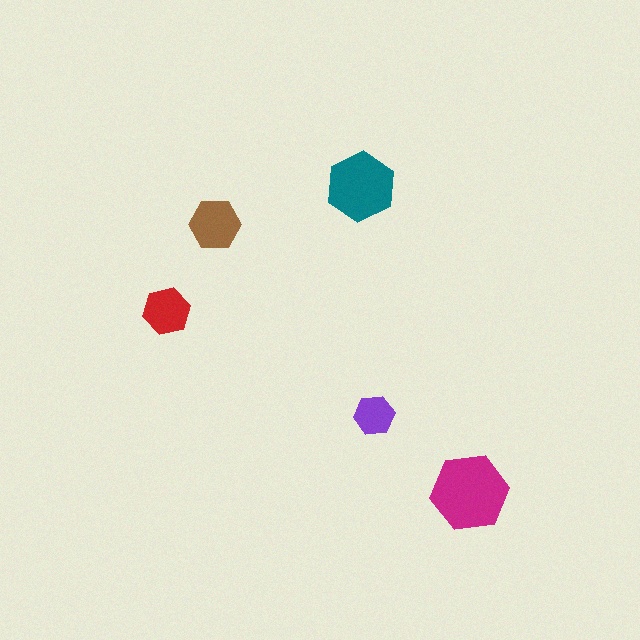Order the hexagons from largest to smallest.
the magenta one, the teal one, the brown one, the red one, the purple one.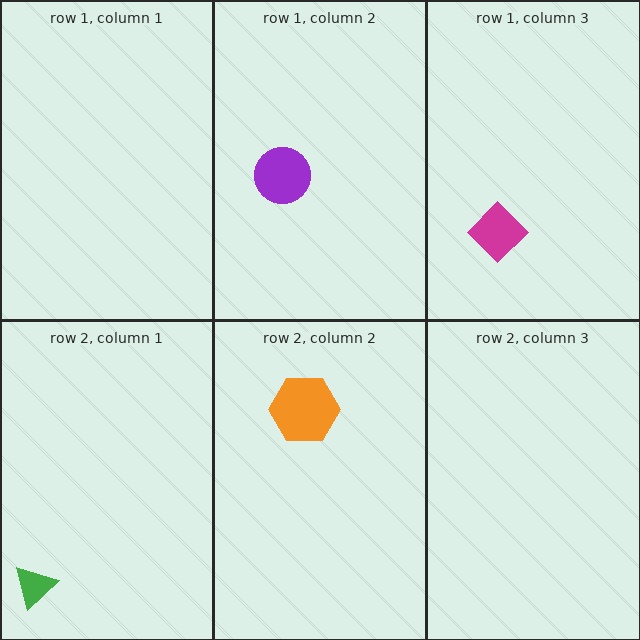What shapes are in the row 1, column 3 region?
The magenta diamond.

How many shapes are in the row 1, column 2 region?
1.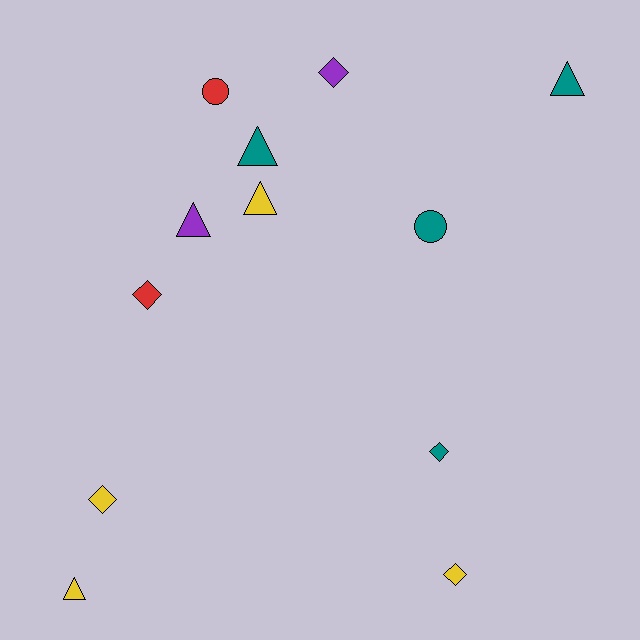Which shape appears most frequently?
Triangle, with 5 objects.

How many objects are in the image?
There are 12 objects.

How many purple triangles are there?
There is 1 purple triangle.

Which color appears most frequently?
Yellow, with 4 objects.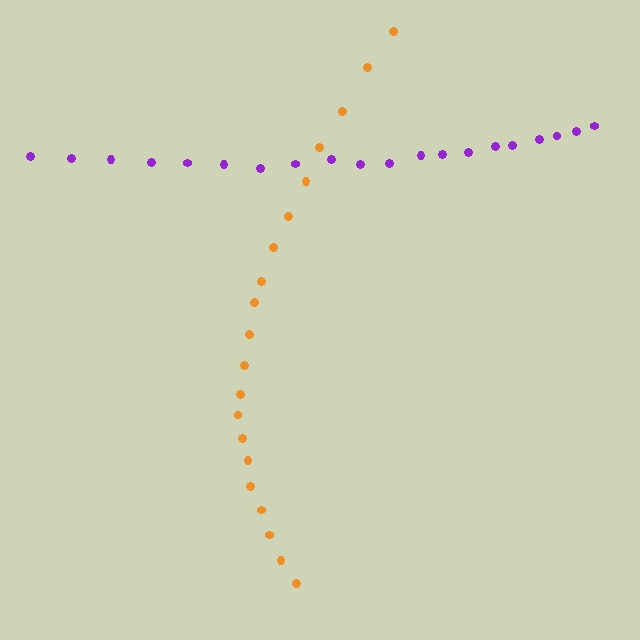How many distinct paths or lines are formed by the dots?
There are 2 distinct paths.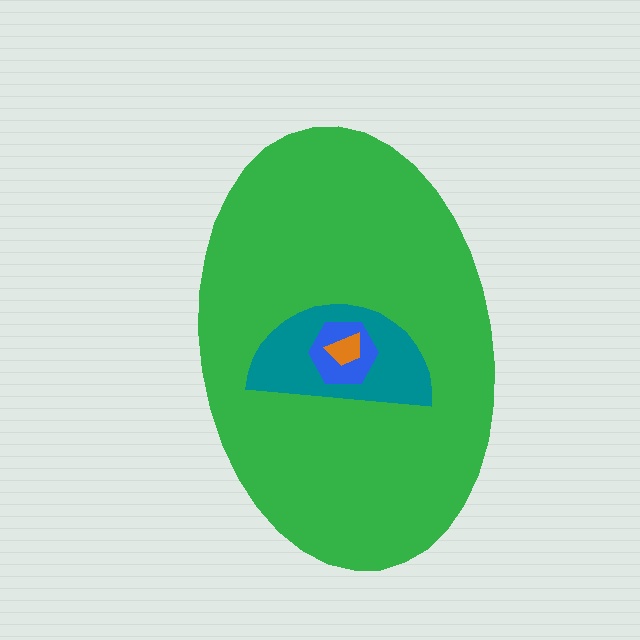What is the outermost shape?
The green ellipse.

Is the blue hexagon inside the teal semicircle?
Yes.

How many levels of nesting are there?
4.